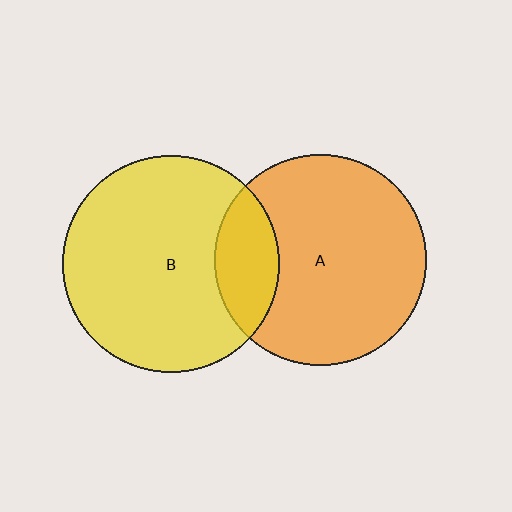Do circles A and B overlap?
Yes.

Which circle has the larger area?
Circle B (yellow).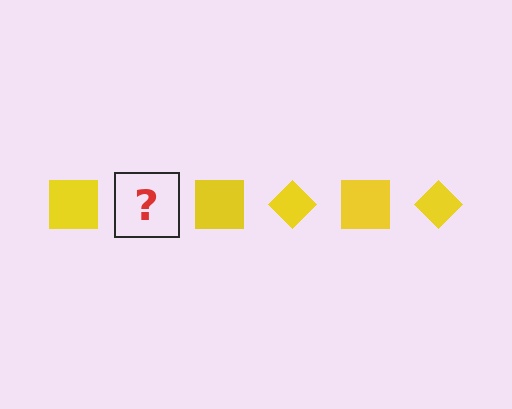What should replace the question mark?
The question mark should be replaced with a yellow diamond.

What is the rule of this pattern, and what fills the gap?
The rule is that the pattern cycles through square, diamond shapes in yellow. The gap should be filled with a yellow diamond.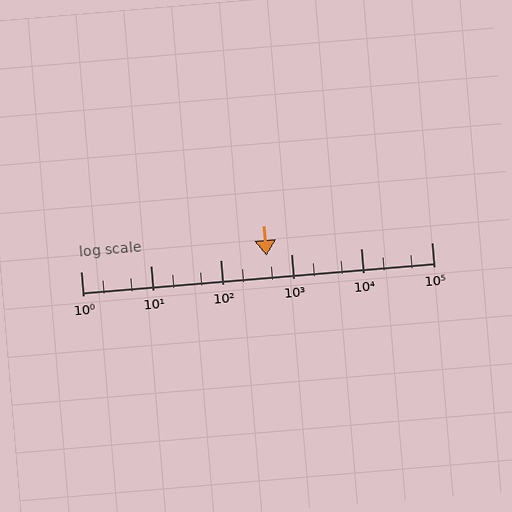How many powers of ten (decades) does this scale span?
The scale spans 5 decades, from 1 to 100000.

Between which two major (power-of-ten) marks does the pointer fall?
The pointer is between 100 and 1000.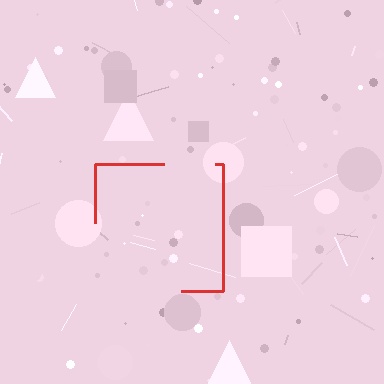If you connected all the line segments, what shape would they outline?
They would outline a square.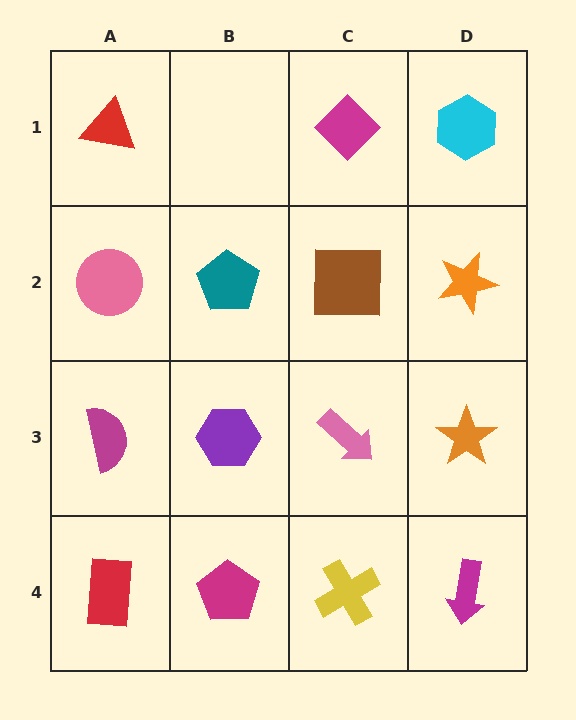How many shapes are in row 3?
4 shapes.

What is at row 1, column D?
A cyan hexagon.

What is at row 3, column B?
A purple hexagon.